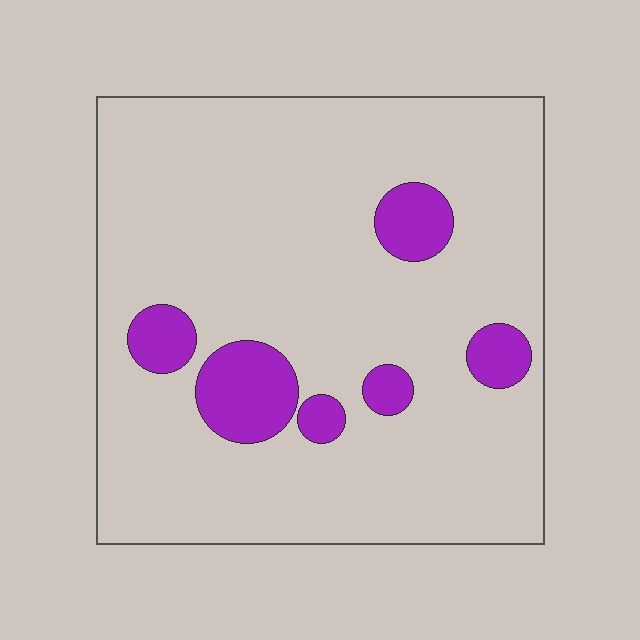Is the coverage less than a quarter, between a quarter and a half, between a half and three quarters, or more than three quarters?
Less than a quarter.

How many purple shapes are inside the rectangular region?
6.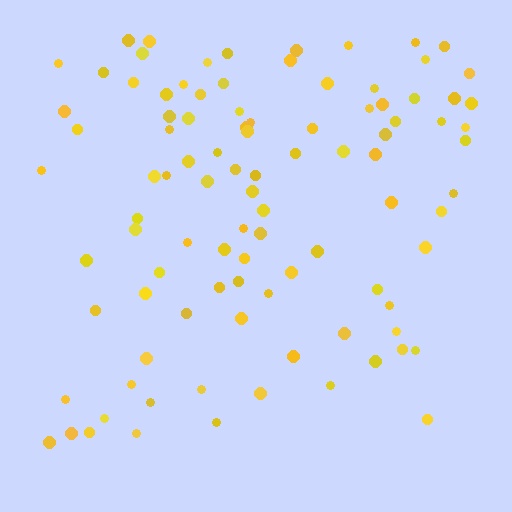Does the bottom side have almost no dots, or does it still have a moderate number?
Still a moderate number, just noticeably fewer than the top.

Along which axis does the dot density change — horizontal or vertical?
Vertical.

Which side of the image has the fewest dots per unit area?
The bottom.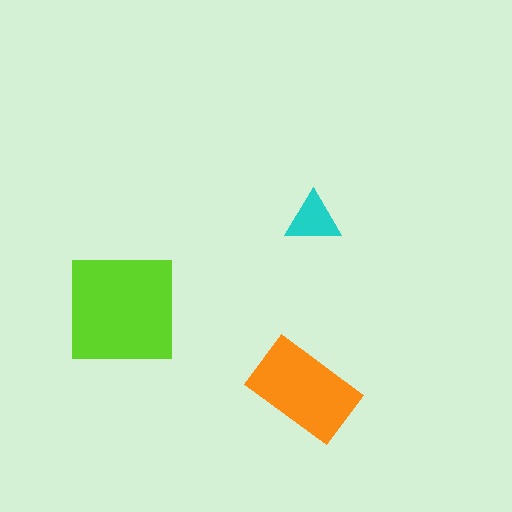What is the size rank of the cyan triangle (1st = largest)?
3rd.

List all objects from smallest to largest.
The cyan triangle, the orange rectangle, the lime square.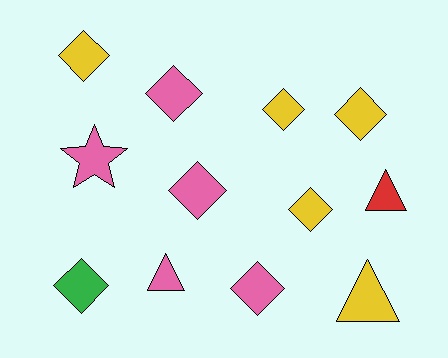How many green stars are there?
There are no green stars.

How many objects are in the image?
There are 12 objects.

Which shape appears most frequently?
Diamond, with 8 objects.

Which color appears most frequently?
Pink, with 5 objects.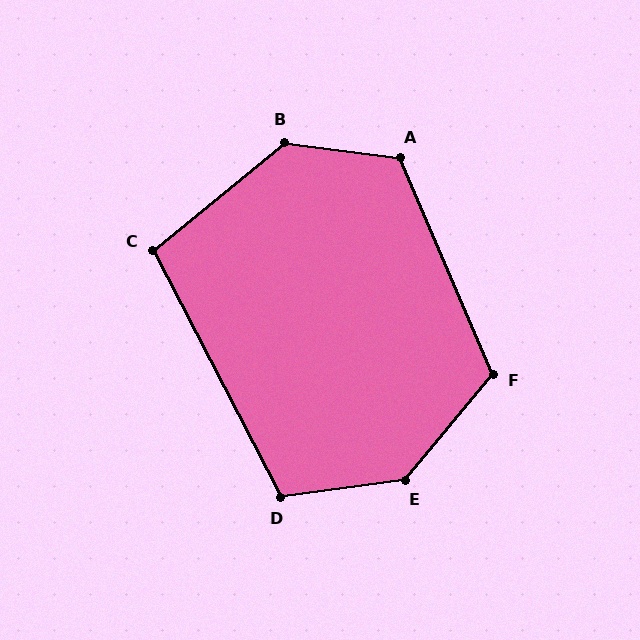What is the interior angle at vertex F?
Approximately 117 degrees (obtuse).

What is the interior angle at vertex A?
Approximately 121 degrees (obtuse).